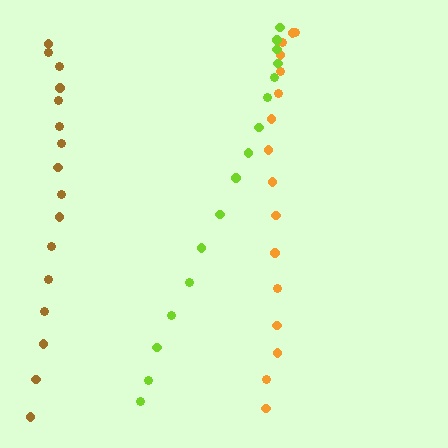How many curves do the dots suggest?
There are 3 distinct paths.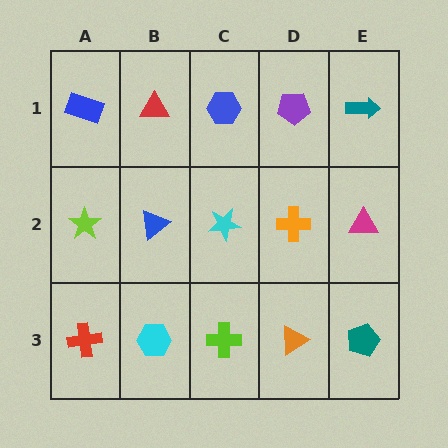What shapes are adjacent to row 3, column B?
A blue triangle (row 2, column B), a red cross (row 3, column A), a lime cross (row 3, column C).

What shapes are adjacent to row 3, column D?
An orange cross (row 2, column D), a lime cross (row 3, column C), a teal pentagon (row 3, column E).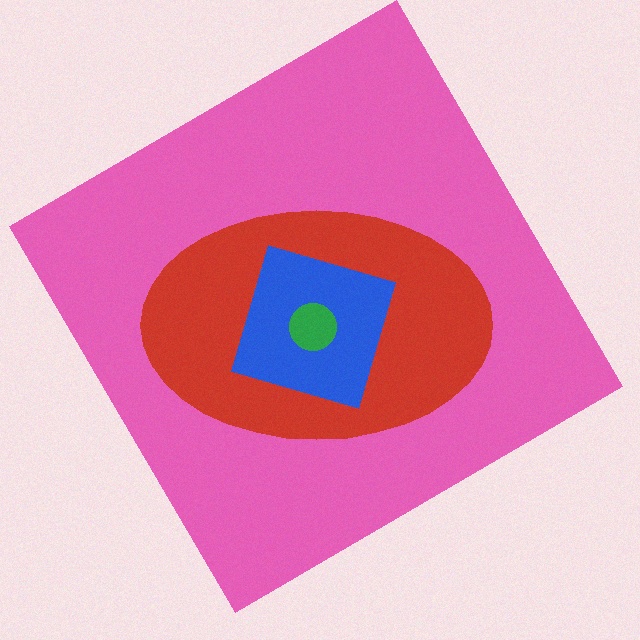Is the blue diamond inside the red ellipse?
Yes.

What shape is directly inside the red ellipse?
The blue diamond.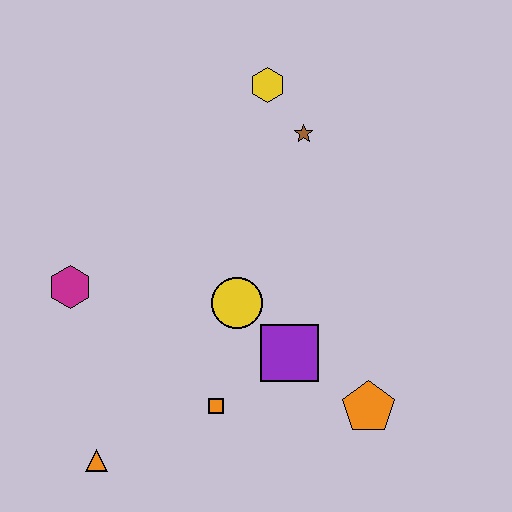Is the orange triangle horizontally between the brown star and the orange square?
No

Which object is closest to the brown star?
The yellow hexagon is closest to the brown star.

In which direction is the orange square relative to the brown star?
The orange square is below the brown star.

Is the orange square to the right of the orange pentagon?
No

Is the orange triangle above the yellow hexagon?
No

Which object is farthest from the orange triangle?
The yellow hexagon is farthest from the orange triangle.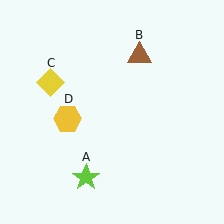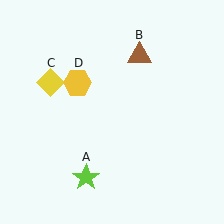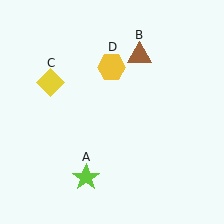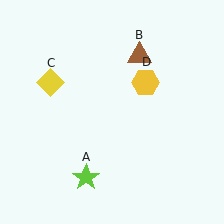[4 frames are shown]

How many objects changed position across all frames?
1 object changed position: yellow hexagon (object D).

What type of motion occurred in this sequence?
The yellow hexagon (object D) rotated clockwise around the center of the scene.